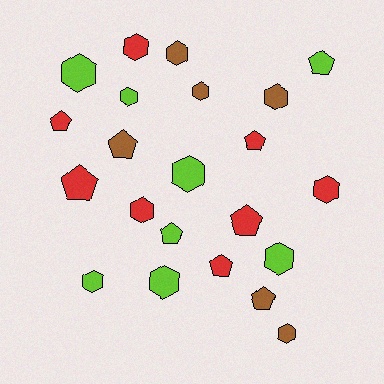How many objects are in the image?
There are 22 objects.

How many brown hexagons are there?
There are 4 brown hexagons.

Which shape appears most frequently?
Hexagon, with 13 objects.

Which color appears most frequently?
Lime, with 8 objects.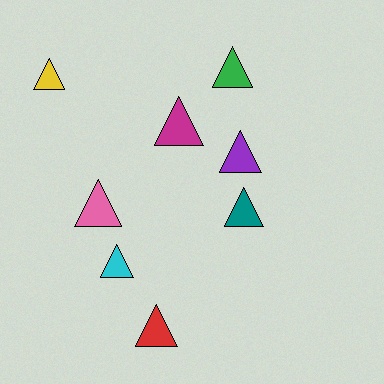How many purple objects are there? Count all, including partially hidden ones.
There is 1 purple object.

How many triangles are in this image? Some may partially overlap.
There are 8 triangles.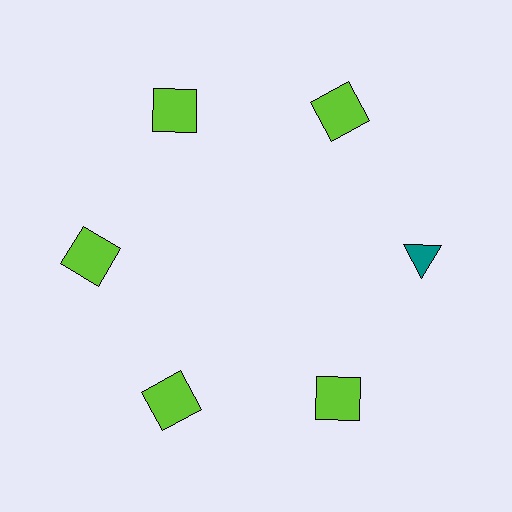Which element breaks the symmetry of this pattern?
The teal triangle at roughly the 3 o'clock position breaks the symmetry. All other shapes are lime squares.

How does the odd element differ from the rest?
It differs in both color (teal instead of lime) and shape (triangle instead of square).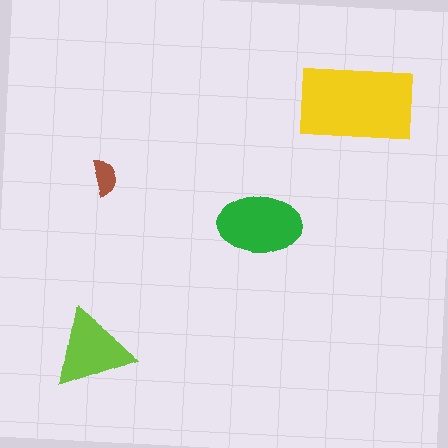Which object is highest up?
The yellow rectangle is topmost.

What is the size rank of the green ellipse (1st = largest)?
2nd.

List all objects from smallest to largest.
The brown semicircle, the lime triangle, the green ellipse, the yellow rectangle.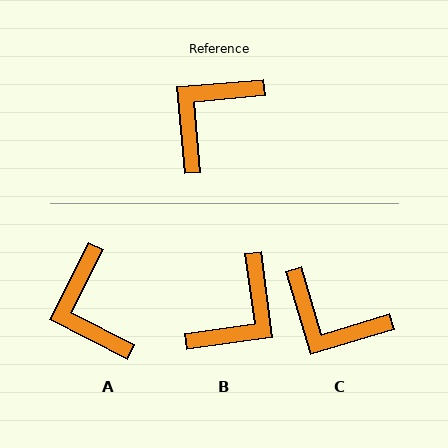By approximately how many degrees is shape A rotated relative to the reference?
Approximately 58 degrees counter-clockwise.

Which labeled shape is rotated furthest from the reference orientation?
B, about 177 degrees away.